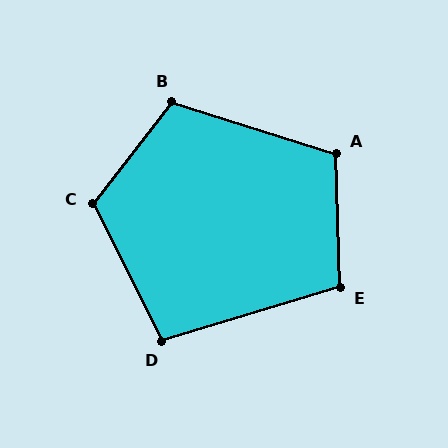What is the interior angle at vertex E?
Approximately 105 degrees (obtuse).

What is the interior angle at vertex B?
Approximately 110 degrees (obtuse).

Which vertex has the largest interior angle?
C, at approximately 116 degrees.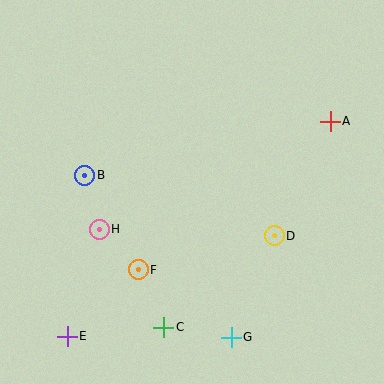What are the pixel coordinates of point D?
Point D is at (274, 236).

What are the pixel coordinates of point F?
Point F is at (138, 270).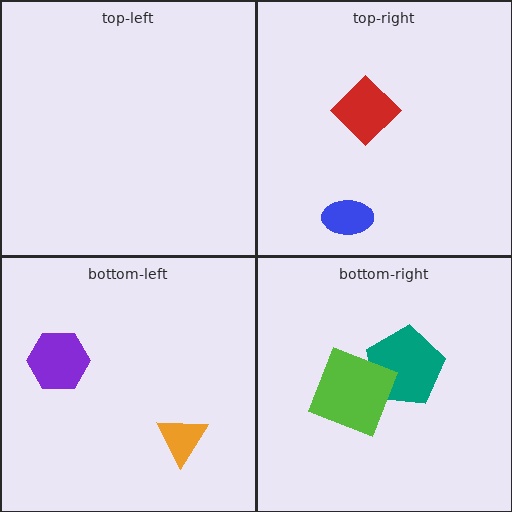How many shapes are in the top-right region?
2.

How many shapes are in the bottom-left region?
2.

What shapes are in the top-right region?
The red diamond, the blue ellipse.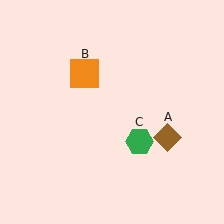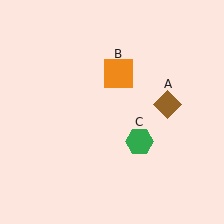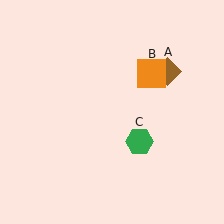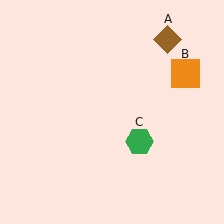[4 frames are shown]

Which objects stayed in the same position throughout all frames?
Green hexagon (object C) remained stationary.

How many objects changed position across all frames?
2 objects changed position: brown diamond (object A), orange square (object B).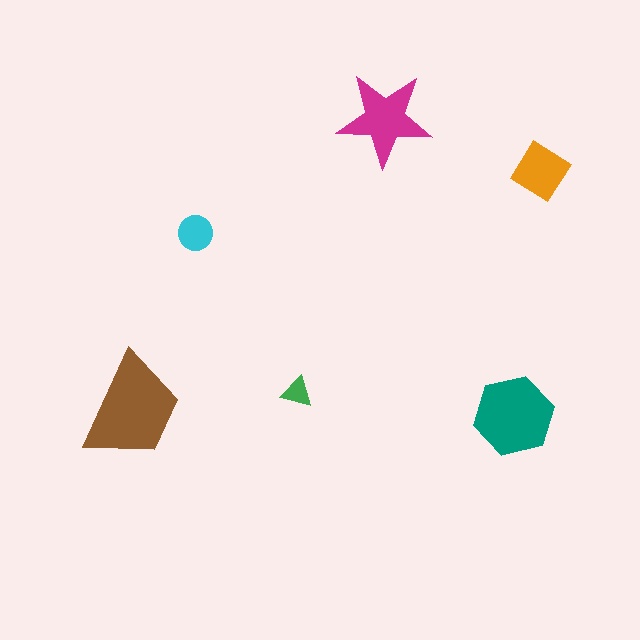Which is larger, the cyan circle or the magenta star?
The magenta star.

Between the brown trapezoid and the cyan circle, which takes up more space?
The brown trapezoid.